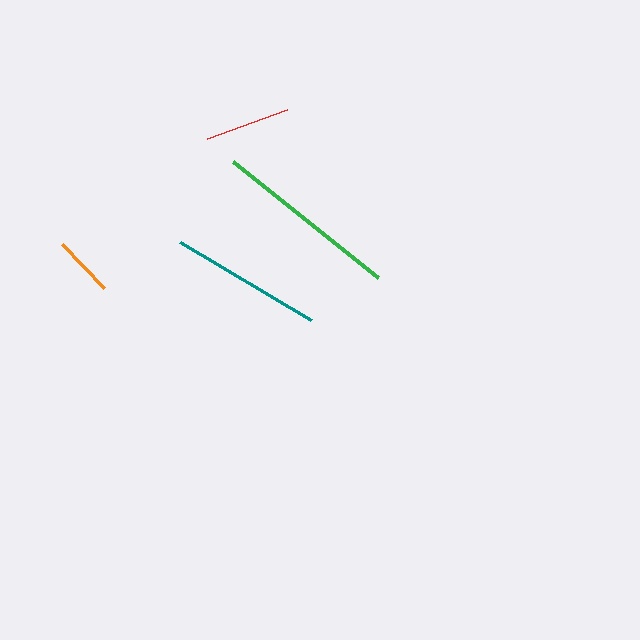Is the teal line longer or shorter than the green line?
The green line is longer than the teal line.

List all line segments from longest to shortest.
From longest to shortest: green, teal, red, orange.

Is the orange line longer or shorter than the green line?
The green line is longer than the orange line.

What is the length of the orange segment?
The orange segment is approximately 61 pixels long.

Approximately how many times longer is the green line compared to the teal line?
The green line is approximately 1.2 times the length of the teal line.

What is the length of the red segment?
The red segment is approximately 86 pixels long.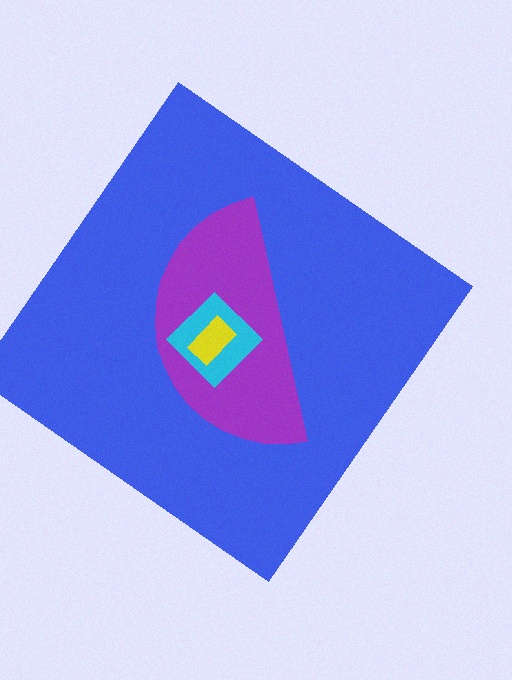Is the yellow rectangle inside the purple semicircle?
Yes.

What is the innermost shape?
The yellow rectangle.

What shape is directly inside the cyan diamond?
The yellow rectangle.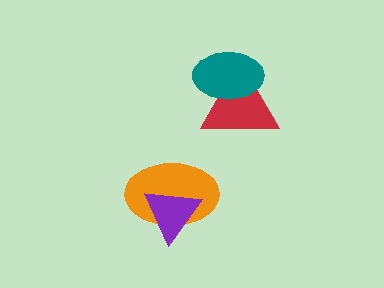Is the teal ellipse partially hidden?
No, no other shape covers it.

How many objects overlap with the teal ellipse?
1 object overlaps with the teal ellipse.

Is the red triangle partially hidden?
Yes, it is partially covered by another shape.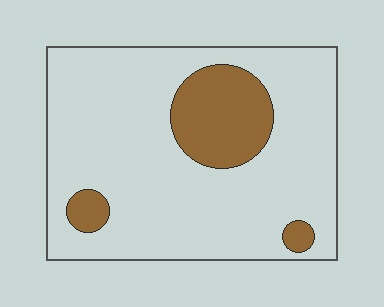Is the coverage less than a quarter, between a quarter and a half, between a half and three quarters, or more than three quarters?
Less than a quarter.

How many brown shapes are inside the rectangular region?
3.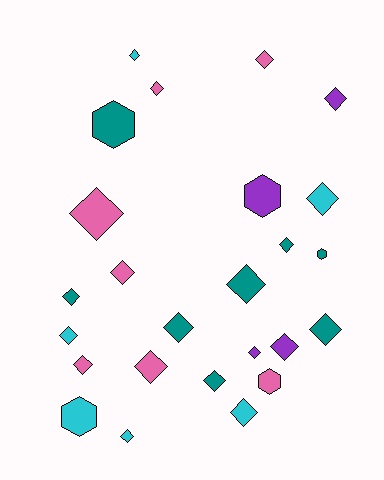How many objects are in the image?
There are 25 objects.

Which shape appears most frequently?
Diamond, with 20 objects.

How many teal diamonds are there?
There are 6 teal diamonds.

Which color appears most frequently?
Teal, with 8 objects.